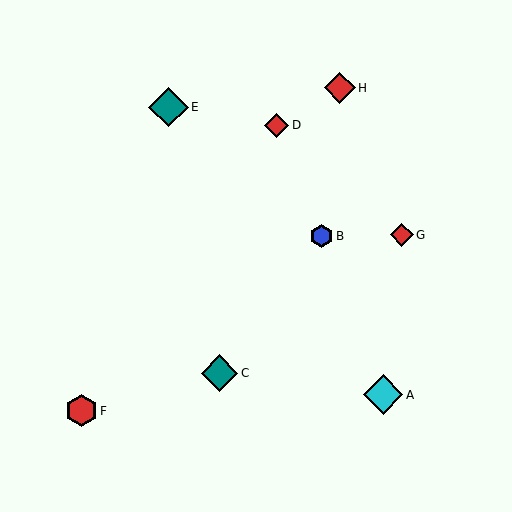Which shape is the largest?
The teal diamond (labeled E) is the largest.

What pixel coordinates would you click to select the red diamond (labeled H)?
Click at (340, 88) to select the red diamond H.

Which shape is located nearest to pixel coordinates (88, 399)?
The red hexagon (labeled F) at (81, 411) is nearest to that location.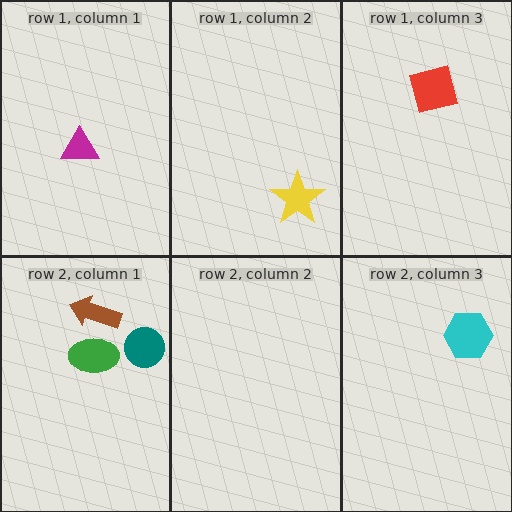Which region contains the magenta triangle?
The row 1, column 1 region.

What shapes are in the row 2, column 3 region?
The cyan hexagon.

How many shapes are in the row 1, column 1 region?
1.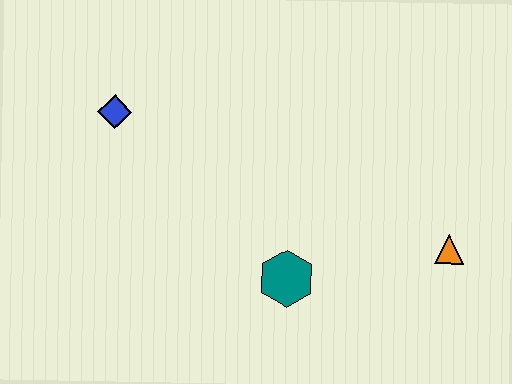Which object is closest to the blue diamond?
The teal hexagon is closest to the blue diamond.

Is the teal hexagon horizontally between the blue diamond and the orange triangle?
Yes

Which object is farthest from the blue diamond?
The orange triangle is farthest from the blue diamond.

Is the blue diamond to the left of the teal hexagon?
Yes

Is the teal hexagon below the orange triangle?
Yes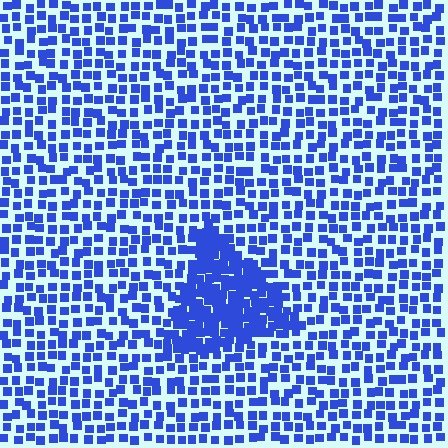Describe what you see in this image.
The image contains small blue elements arranged at two different densities. A triangle-shaped region is visible where the elements are more densely packed than the surrounding area.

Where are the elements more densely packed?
The elements are more densely packed inside the triangle boundary.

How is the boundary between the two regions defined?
The boundary is defined by a change in element density (approximately 2.2x ratio). All elements are the same color, size, and shape.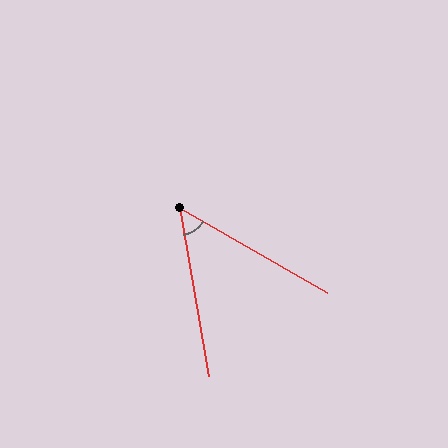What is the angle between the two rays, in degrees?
Approximately 51 degrees.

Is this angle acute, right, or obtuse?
It is acute.